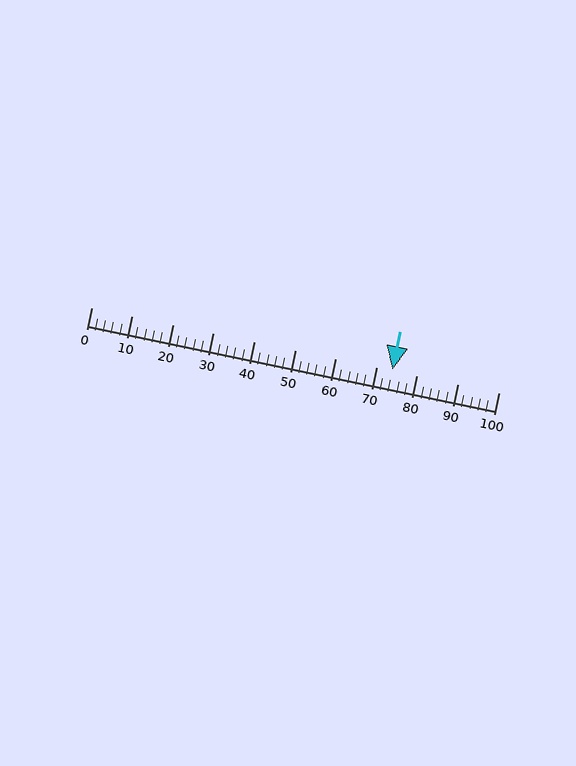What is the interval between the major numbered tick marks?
The major tick marks are spaced 10 units apart.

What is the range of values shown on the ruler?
The ruler shows values from 0 to 100.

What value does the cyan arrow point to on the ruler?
The cyan arrow points to approximately 74.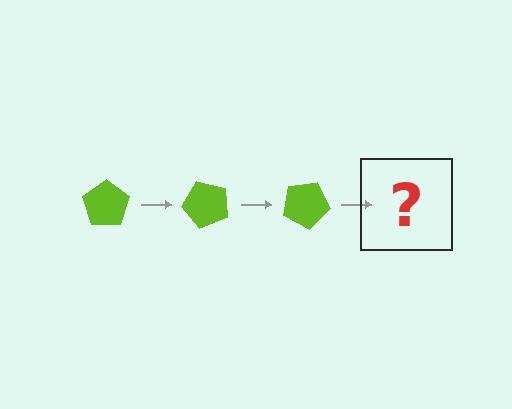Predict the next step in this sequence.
The next step is a lime pentagon rotated 150 degrees.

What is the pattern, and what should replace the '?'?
The pattern is that the pentagon rotates 50 degrees each step. The '?' should be a lime pentagon rotated 150 degrees.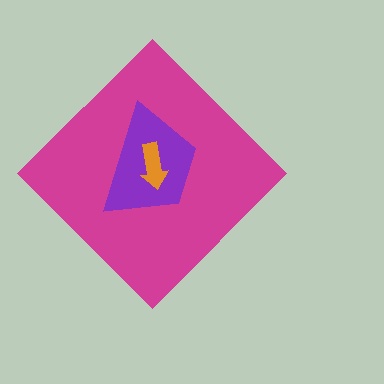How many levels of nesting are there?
3.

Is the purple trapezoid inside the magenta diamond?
Yes.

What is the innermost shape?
The orange arrow.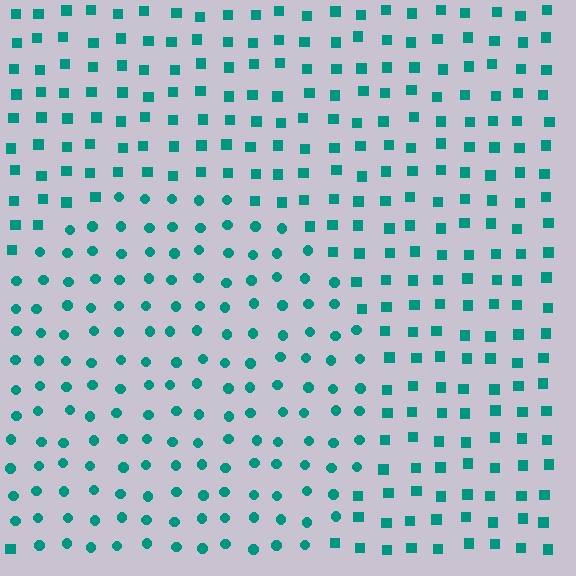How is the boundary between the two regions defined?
The boundary is defined by a change in element shape: circles inside vs. squares outside. All elements share the same color and spacing.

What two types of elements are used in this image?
The image uses circles inside the circle region and squares outside it.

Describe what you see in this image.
The image is filled with small teal elements arranged in a uniform grid. A circle-shaped region contains circles, while the surrounding area contains squares. The boundary is defined purely by the change in element shape.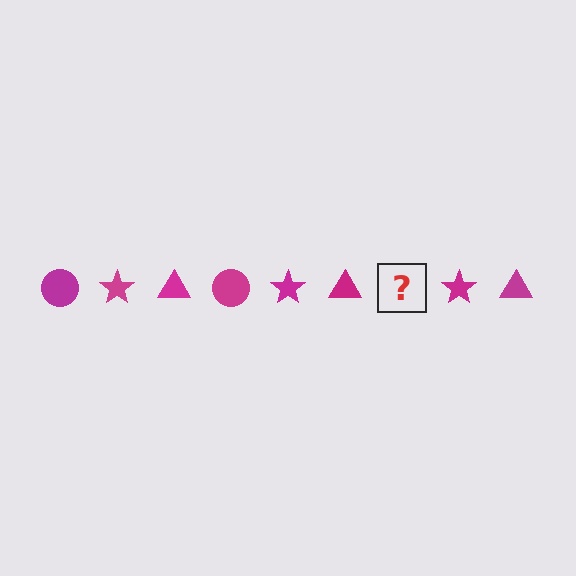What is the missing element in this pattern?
The missing element is a magenta circle.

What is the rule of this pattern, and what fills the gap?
The rule is that the pattern cycles through circle, star, triangle shapes in magenta. The gap should be filled with a magenta circle.